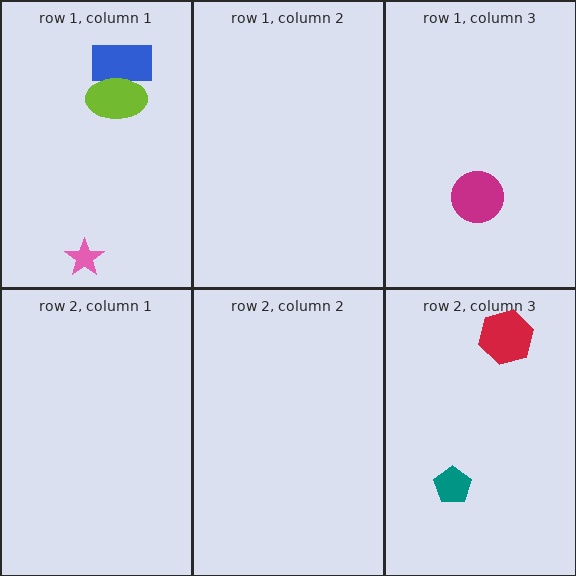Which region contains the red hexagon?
The row 2, column 3 region.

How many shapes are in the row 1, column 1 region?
3.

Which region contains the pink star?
The row 1, column 1 region.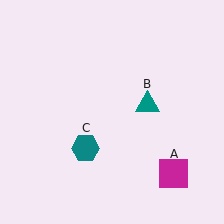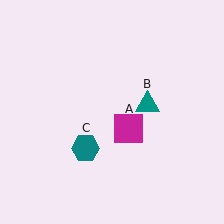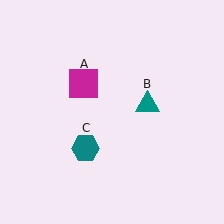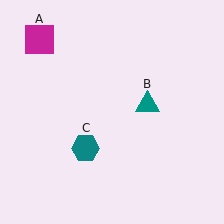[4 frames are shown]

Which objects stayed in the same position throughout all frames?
Teal triangle (object B) and teal hexagon (object C) remained stationary.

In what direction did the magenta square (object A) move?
The magenta square (object A) moved up and to the left.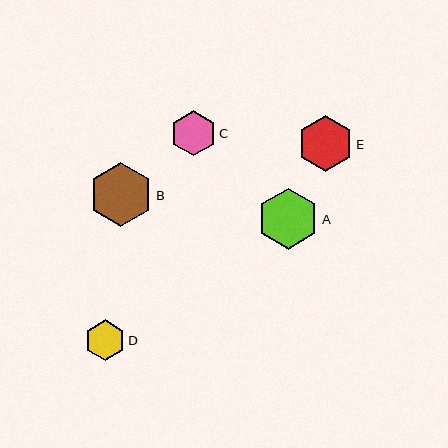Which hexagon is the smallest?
Hexagon D is the smallest with a size of approximately 41 pixels.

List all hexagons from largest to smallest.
From largest to smallest: B, A, E, C, D.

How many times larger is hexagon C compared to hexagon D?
Hexagon C is approximately 1.1 times the size of hexagon D.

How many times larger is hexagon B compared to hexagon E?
Hexagon B is approximately 1.2 times the size of hexagon E.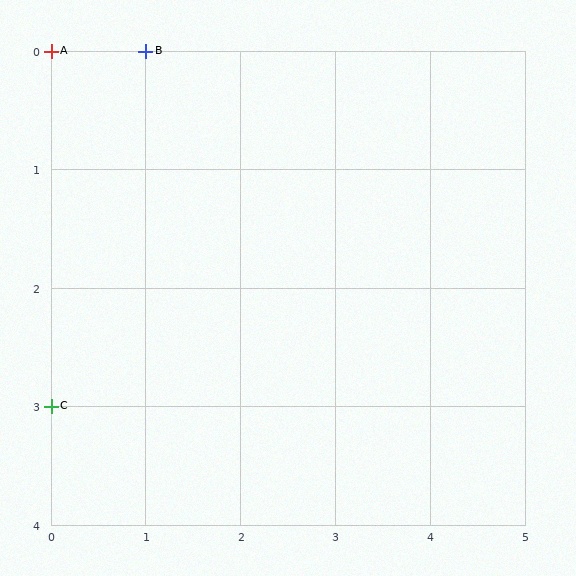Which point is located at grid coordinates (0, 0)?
Point A is at (0, 0).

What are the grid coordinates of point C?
Point C is at grid coordinates (0, 3).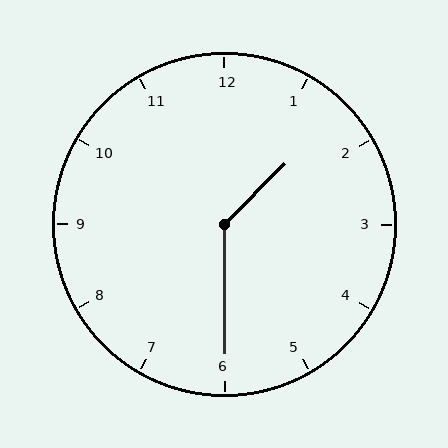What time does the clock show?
1:30.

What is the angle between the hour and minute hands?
Approximately 135 degrees.